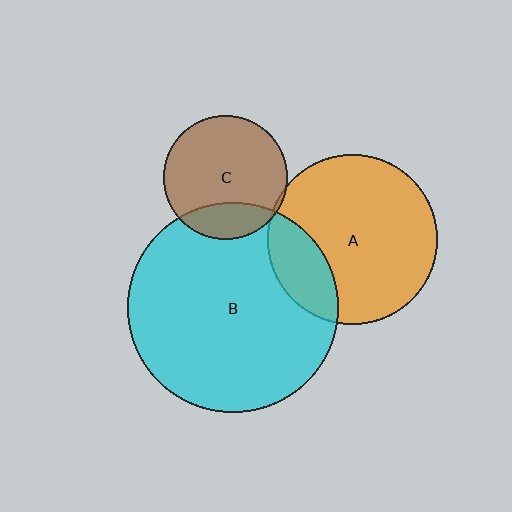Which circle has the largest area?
Circle B (cyan).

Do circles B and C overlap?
Yes.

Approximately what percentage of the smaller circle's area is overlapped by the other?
Approximately 20%.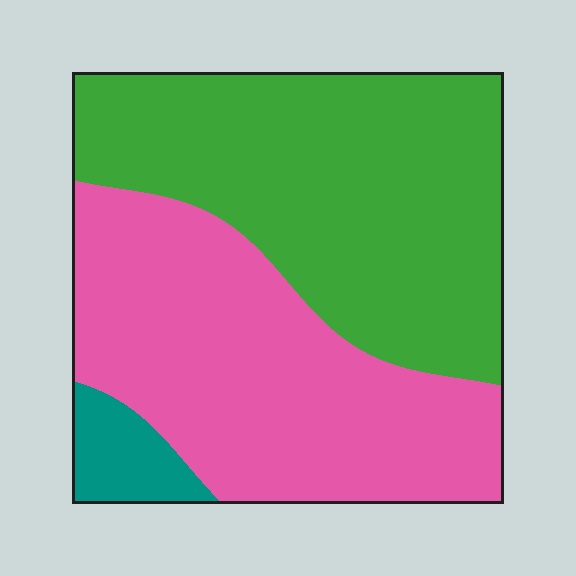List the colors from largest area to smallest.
From largest to smallest: green, pink, teal.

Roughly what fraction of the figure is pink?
Pink covers around 45% of the figure.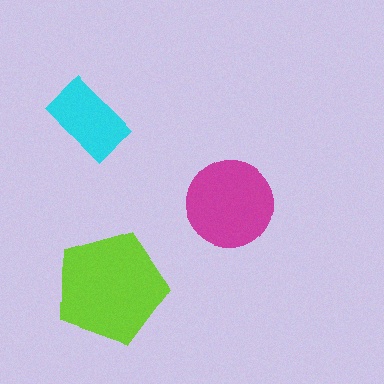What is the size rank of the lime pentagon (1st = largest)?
1st.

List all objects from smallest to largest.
The cyan rectangle, the magenta circle, the lime pentagon.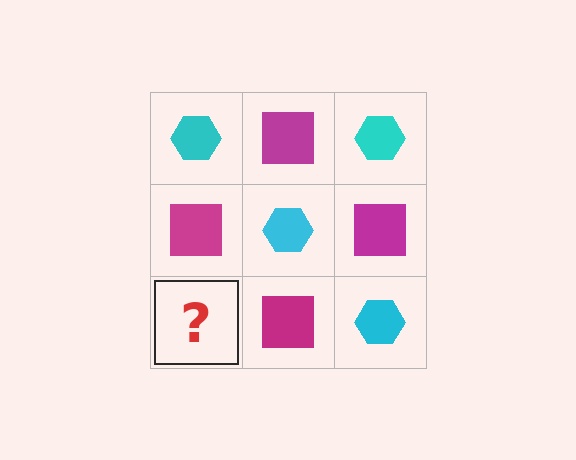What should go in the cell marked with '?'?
The missing cell should contain a cyan hexagon.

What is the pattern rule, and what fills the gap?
The rule is that it alternates cyan hexagon and magenta square in a checkerboard pattern. The gap should be filled with a cyan hexagon.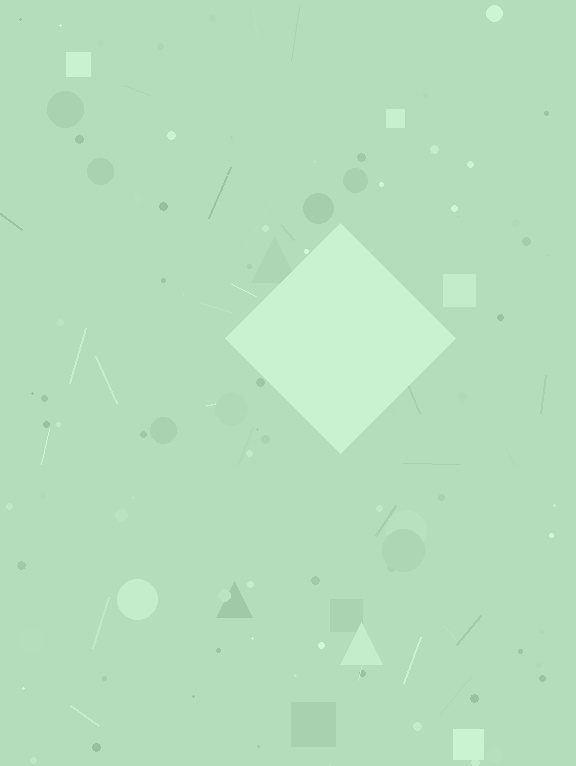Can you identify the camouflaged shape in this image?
The camouflaged shape is a diamond.